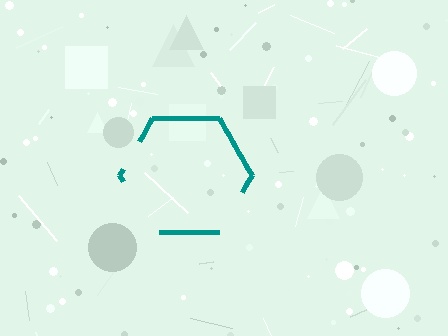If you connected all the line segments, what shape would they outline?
They would outline a hexagon.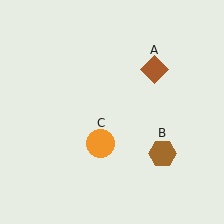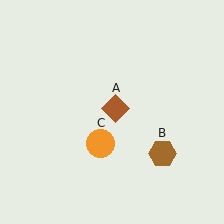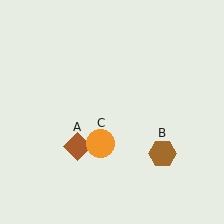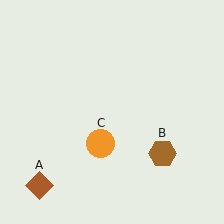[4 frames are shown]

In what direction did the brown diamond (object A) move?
The brown diamond (object A) moved down and to the left.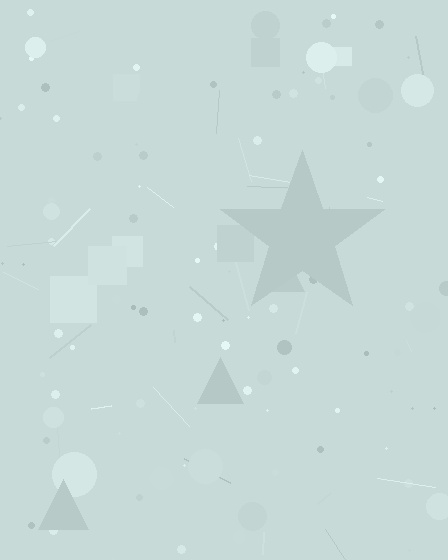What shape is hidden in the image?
A star is hidden in the image.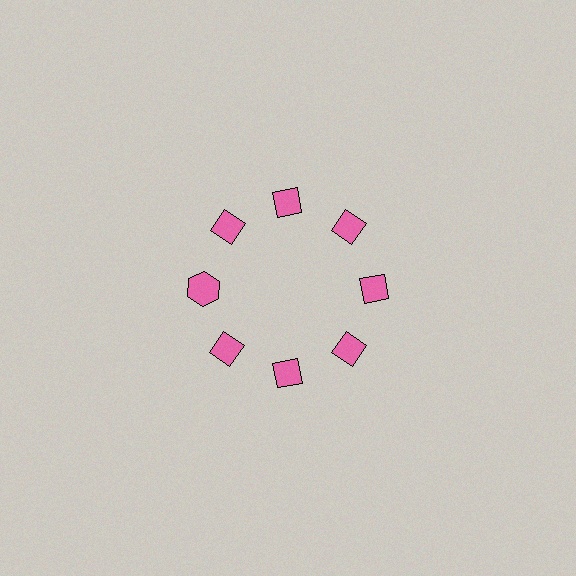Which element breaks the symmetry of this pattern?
The pink hexagon at roughly the 9 o'clock position breaks the symmetry. All other shapes are pink diamonds.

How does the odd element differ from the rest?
It has a different shape: hexagon instead of diamond.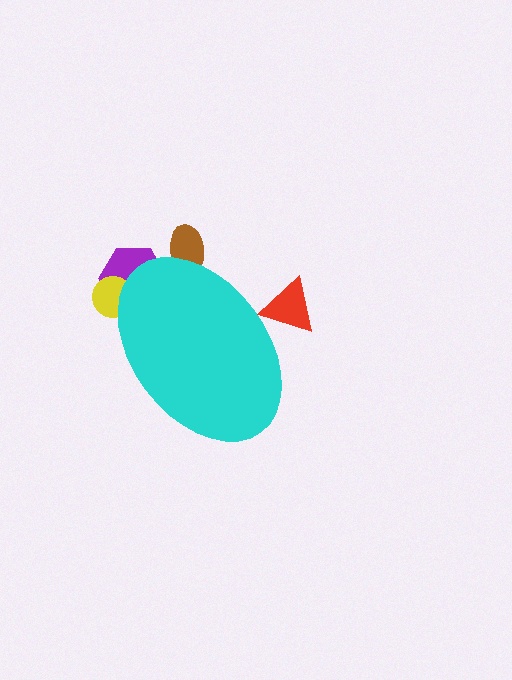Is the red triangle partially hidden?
Yes, the red triangle is partially hidden behind the cyan ellipse.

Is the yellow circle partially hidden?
Yes, the yellow circle is partially hidden behind the cyan ellipse.